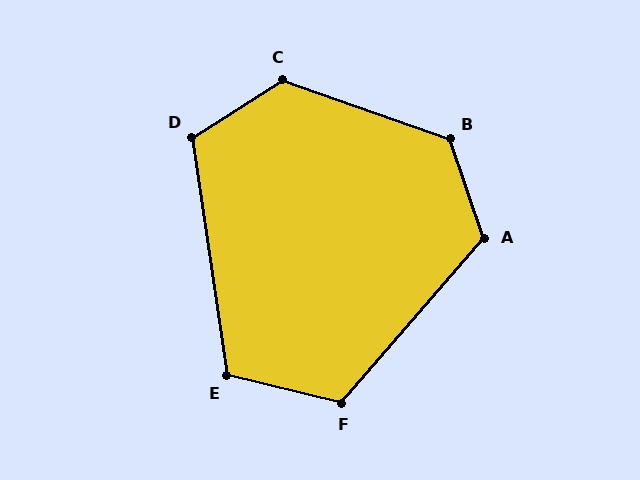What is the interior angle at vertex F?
Approximately 117 degrees (obtuse).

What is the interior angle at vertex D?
Approximately 114 degrees (obtuse).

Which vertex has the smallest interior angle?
E, at approximately 112 degrees.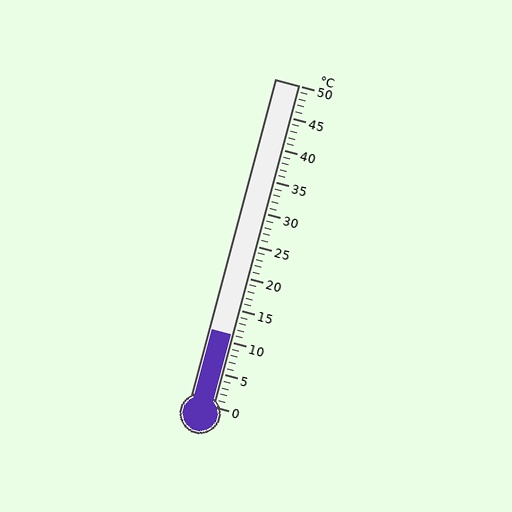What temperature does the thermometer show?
The thermometer shows approximately 11°C.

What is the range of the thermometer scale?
The thermometer scale ranges from 0°C to 50°C.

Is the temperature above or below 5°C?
The temperature is above 5°C.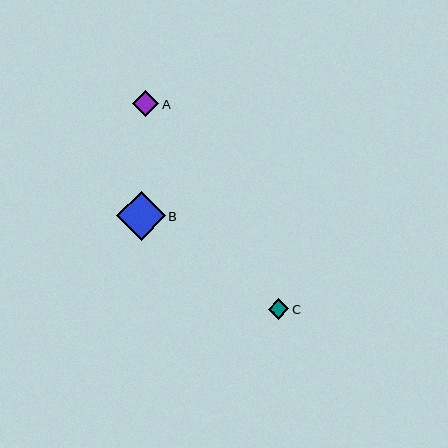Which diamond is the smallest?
Diamond C is the smallest with a size of approximately 20 pixels.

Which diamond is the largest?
Diamond B is the largest with a size of approximately 49 pixels.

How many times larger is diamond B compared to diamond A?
Diamond B is approximately 1.9 times the size of diamond A.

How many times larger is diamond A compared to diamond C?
Diamond A is approximately 1.3 times the size of diamond C.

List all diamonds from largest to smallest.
From largest to smallest: B, A, C.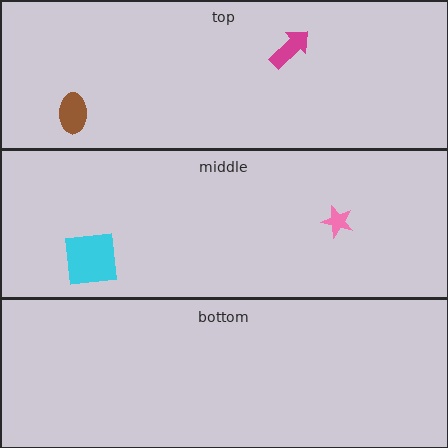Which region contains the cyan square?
The middle region.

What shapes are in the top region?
The brown ellipse, the magenta arrow.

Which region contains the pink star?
The middle region.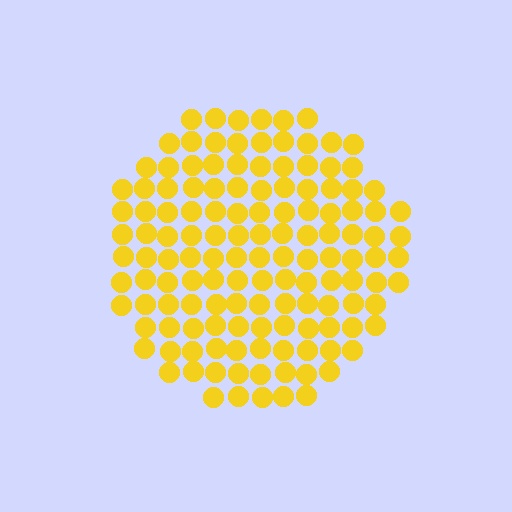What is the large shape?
The large shape is a circle.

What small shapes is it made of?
It is made of small circles.